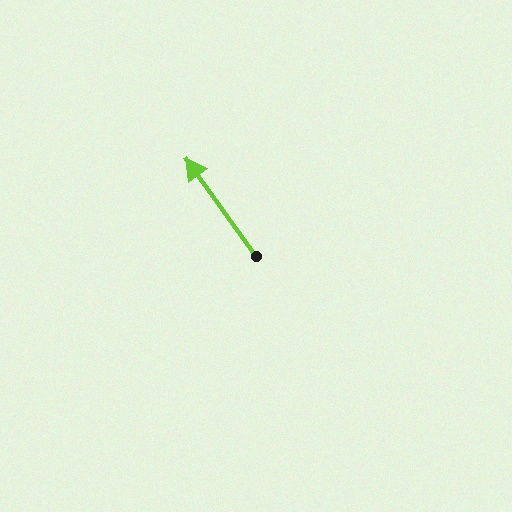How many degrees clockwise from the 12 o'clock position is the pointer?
Approximately 324 degrees.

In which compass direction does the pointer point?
Northwest.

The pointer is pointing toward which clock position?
Roughly 11 o'clock.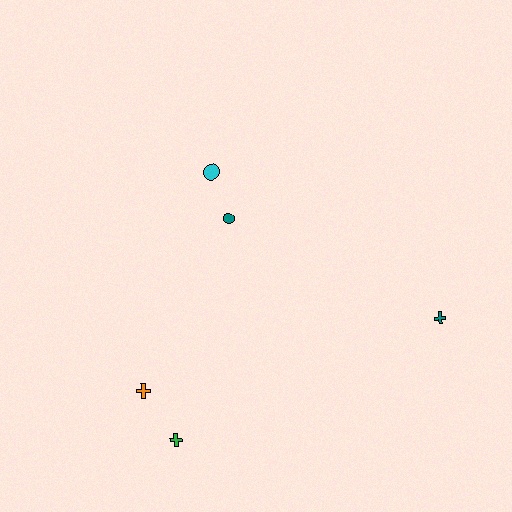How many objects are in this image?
There are 5 objects.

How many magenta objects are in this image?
There are no magenta objects.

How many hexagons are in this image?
There are no hexagons.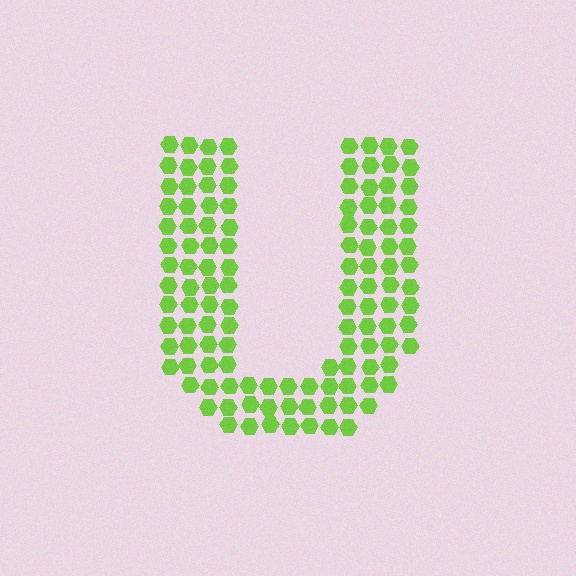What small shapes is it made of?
It is made of small hexagons.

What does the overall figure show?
The overall figure shows the letter U.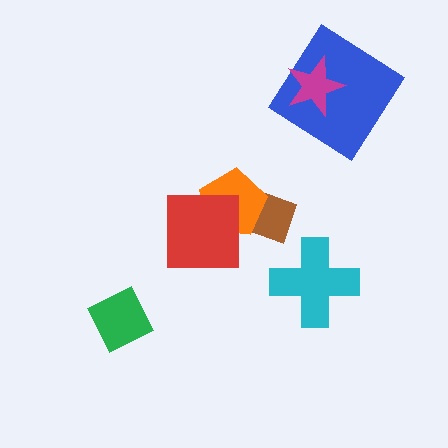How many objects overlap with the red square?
1 object overlaps with the red square.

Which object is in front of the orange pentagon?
The red square is in front of the orange pentagon.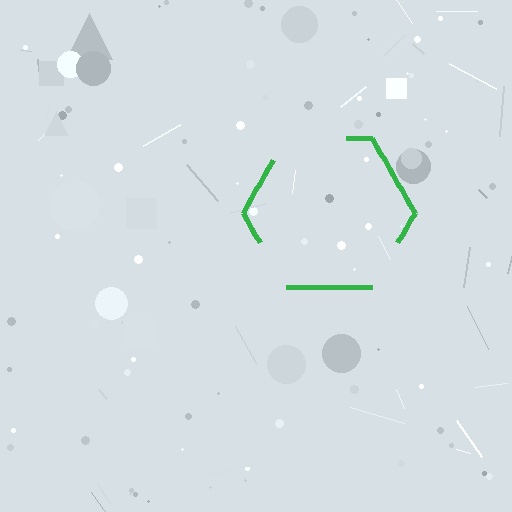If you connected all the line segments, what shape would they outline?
They would outline a hexagon.